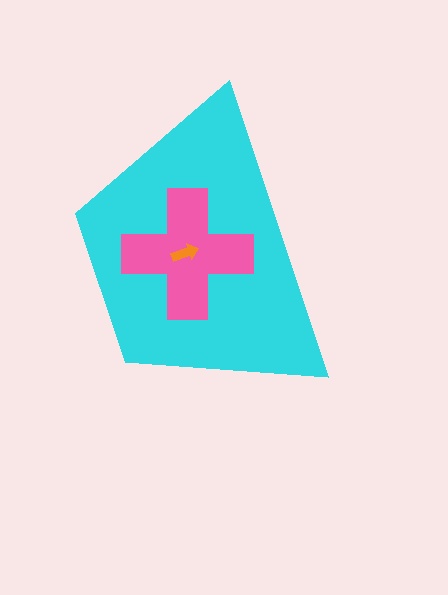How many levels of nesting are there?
3.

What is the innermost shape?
The orange arrow.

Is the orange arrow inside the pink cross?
Yes.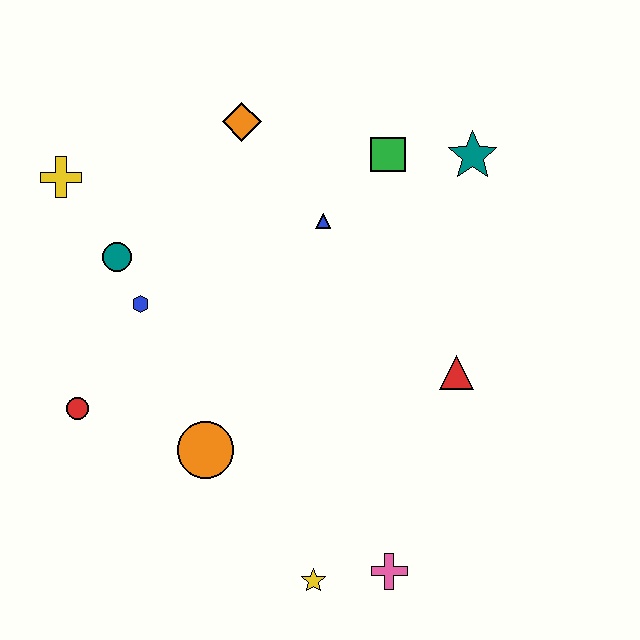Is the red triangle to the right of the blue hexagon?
Yes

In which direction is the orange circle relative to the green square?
The orange circle is below the green square.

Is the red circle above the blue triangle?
No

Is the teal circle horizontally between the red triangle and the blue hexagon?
No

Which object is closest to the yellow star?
The pink cross is closest to the yellow star.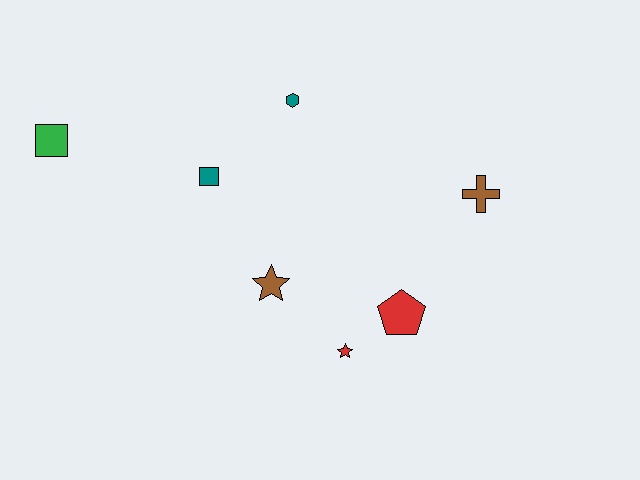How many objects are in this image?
There are 7 objects.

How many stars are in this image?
There are 2 stars.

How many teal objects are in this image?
There are 2 teal objects.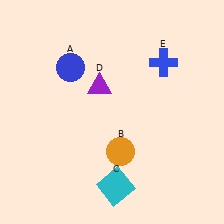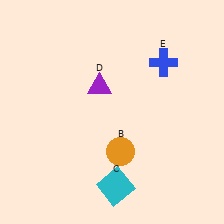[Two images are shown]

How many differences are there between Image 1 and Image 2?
There is 1 difference between the two images.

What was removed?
The blue circle (A) was removed in Image 2.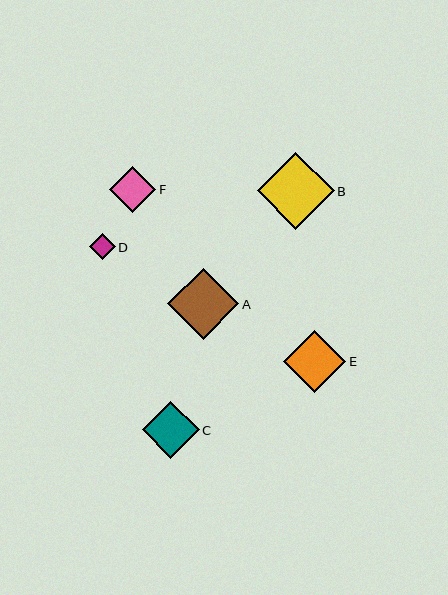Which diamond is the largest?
Diamond B is the largest with a size of approximately 77 pixels.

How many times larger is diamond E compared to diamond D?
Diamond E is approximately 2.4 times the size of diamond D.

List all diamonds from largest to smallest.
From largest to smallest: B, A, E, C, F, D.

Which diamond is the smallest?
Diamond D is the smallest with a size of approximately 26 pixels.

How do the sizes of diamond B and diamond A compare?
Diamond B and diamond A are approximately the same size.